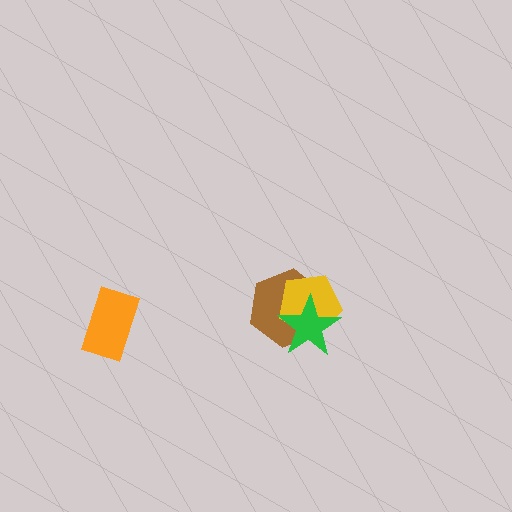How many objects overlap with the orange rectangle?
0 objects overlap with the orange rectangle.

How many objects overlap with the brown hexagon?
2 objects overlap with the brown hexagon.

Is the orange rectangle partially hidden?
No, no other shape covers it.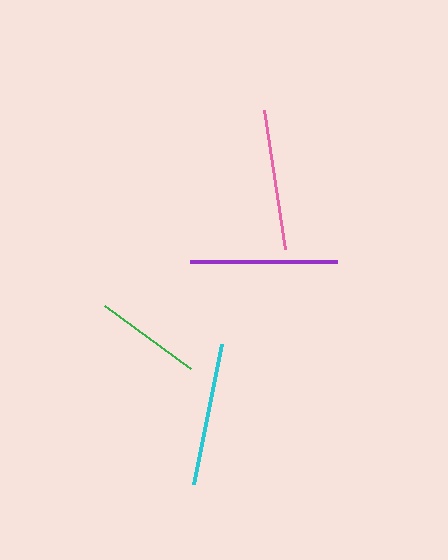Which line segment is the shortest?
The green line is the shortest at approximately 106 pixels.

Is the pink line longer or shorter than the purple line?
The purple line is longer than the pink line.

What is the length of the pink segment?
The pink segment is approximately 141 pixels long.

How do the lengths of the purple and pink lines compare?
The purple and pink lines are approximately the same length.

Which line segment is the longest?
The purple line is the longest at approximately 148 pixels.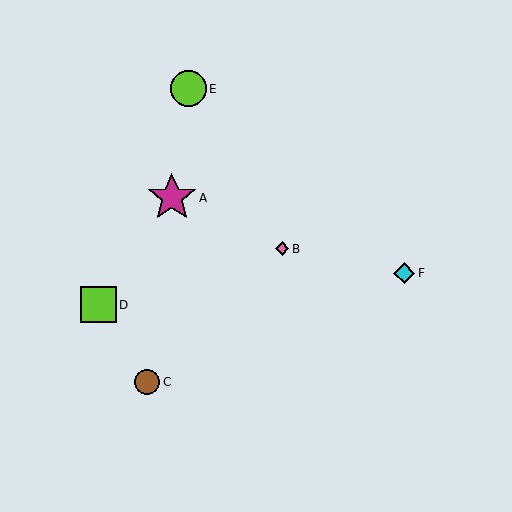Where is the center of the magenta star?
The center of the magenta star is at (172, 198).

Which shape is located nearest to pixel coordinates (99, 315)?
The lime square (labeled D) at (98, 305) is nearest to that location.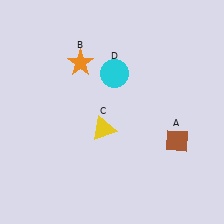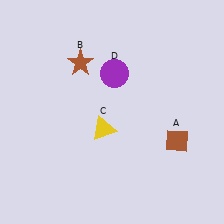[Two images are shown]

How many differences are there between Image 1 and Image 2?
There are 2 differences between the two images.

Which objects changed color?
B changed from orange to brown. D changed from cyan to purple.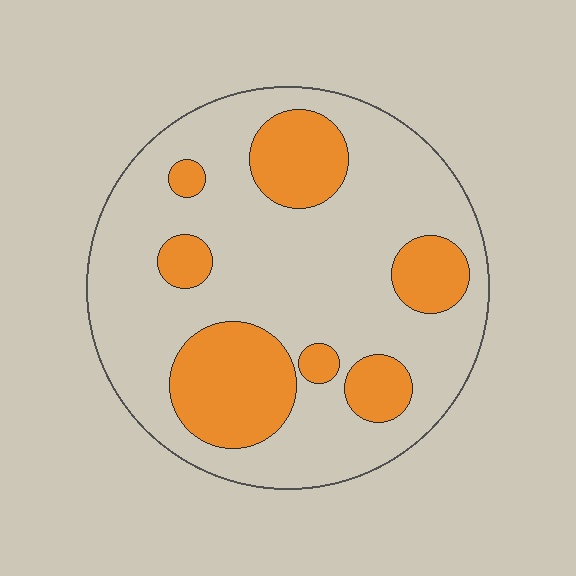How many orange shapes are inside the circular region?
7.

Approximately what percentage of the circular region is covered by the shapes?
Approximately 25%.